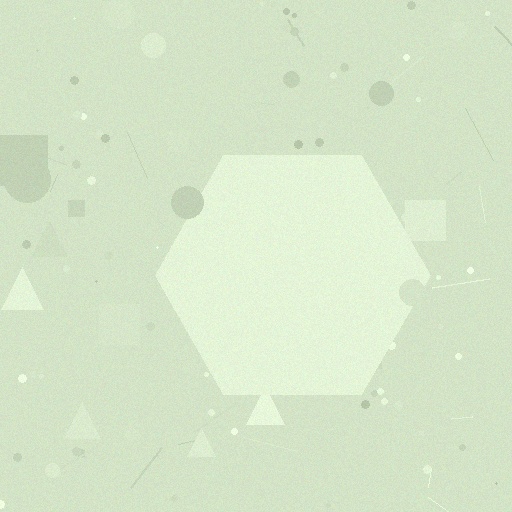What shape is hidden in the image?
A hexagon is hidden in the image.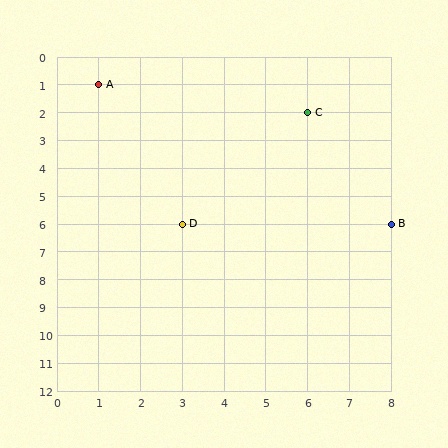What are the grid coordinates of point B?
Point B is at grid coordinates (8, 6).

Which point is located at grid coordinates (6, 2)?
Point C is at (6, 2).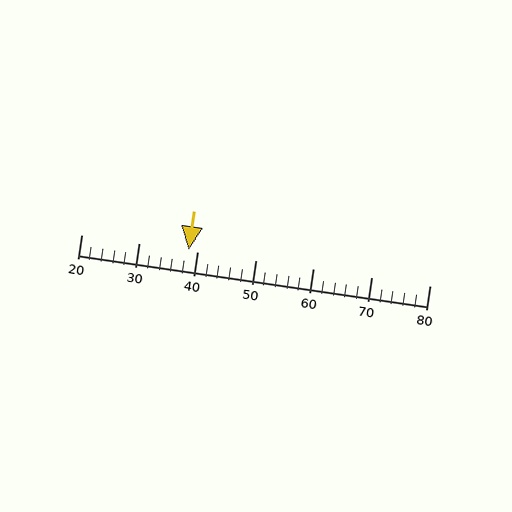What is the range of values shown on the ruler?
The ruler shows values from 20 to 80.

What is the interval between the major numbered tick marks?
The major tick marks are spaced 10 units apart.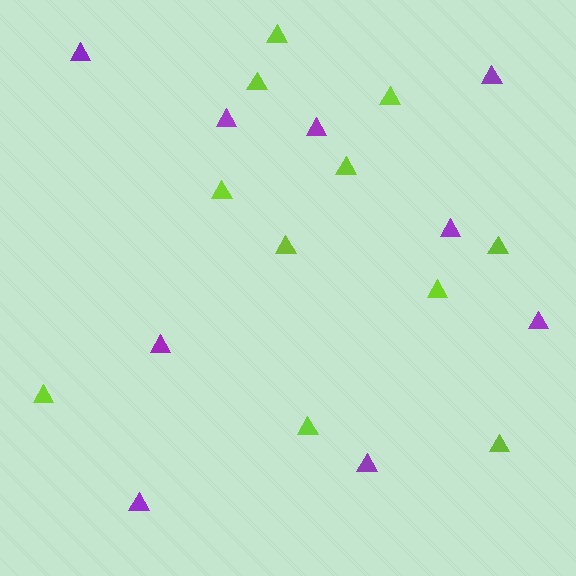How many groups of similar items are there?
There are 2 groups: one group of purple triangles (9) and one group of lime triangles (11).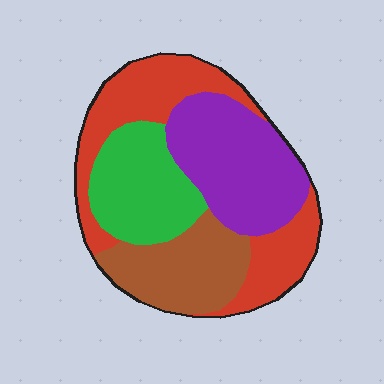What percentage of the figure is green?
Green takes up about one fifth (1/5) of the figure.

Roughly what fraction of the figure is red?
Red takes up about one third (1/3) of the figure.